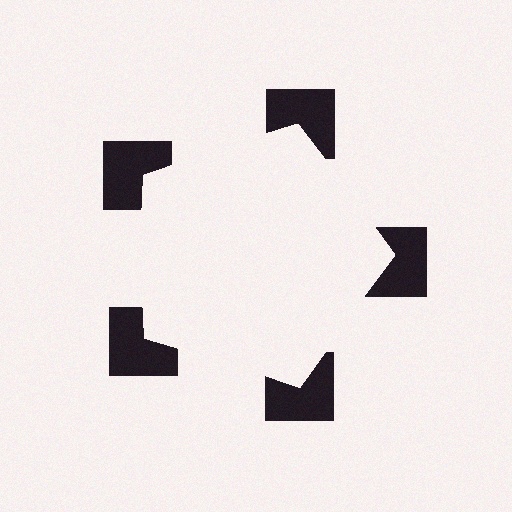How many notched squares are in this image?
There are 5 — one at each vertex of the illusory pentagon.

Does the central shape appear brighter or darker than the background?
It typically appears slightly brighter than the background, even though no actual brightness change is drawn.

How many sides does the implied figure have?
5 sides.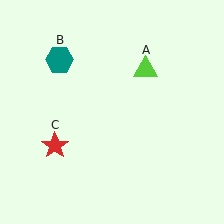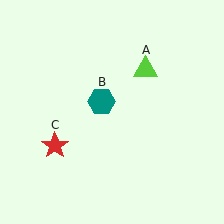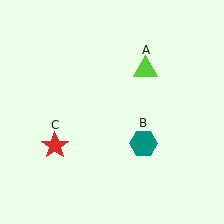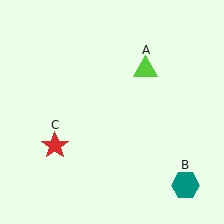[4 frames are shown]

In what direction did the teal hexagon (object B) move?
The teal hexagon (object B) moved down and to the right.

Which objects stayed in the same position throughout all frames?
Lime triangle (object A) and red star (object C) remained stationary.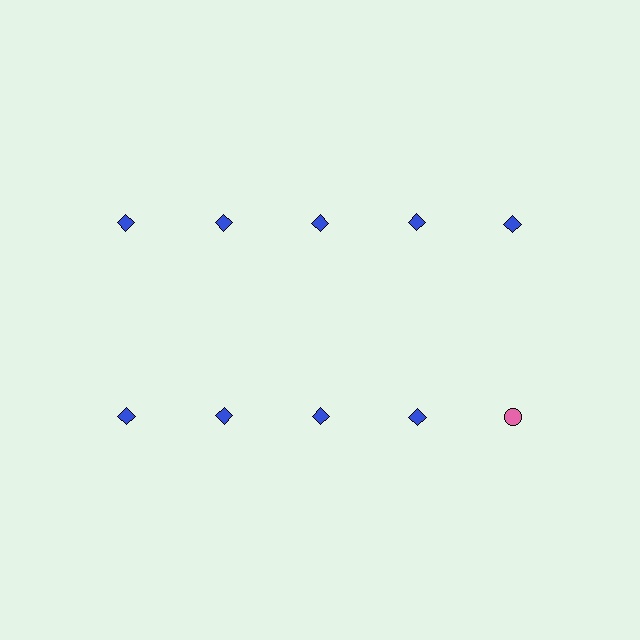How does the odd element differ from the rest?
It differs in both color (pink instead of blue) and shape (circle instead of diamond).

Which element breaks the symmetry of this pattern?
The pink circle in the second row, rightmost column breaks the symmetry. All other shapes are blue diamonds.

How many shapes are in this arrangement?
There are 10 shapes arranged in a grid pattern.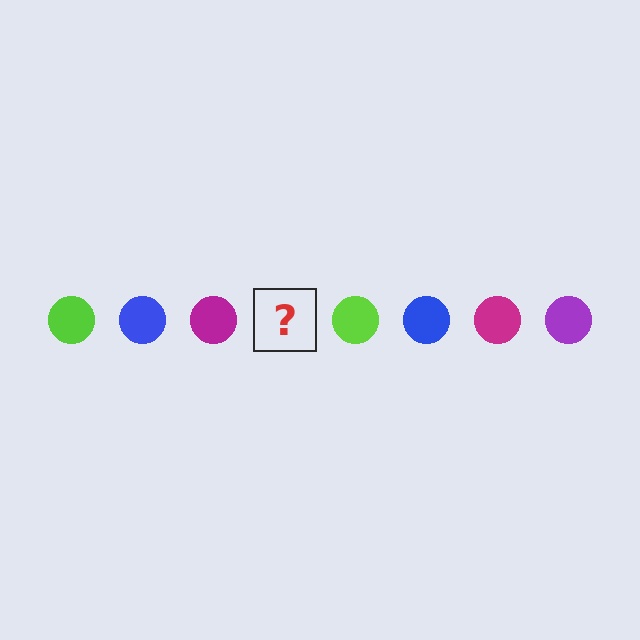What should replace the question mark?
The question mark should be replaced with a purple circle.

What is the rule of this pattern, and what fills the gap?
The rule is that the pattern cycles through lime, blue, magenta, purple circles. The gap should be filled with a purple circle.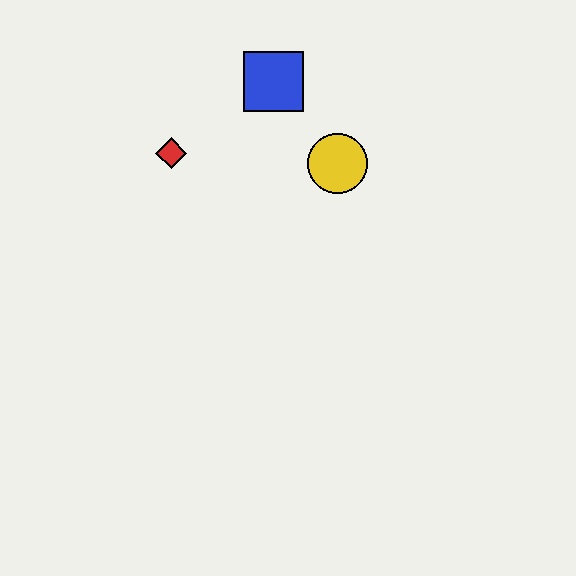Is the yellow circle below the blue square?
Yes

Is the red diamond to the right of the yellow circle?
No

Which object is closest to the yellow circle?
The blue square is closest to the yellow circle.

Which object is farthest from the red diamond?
The yellow circle is farthest from the red diamond.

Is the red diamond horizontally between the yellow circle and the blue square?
No